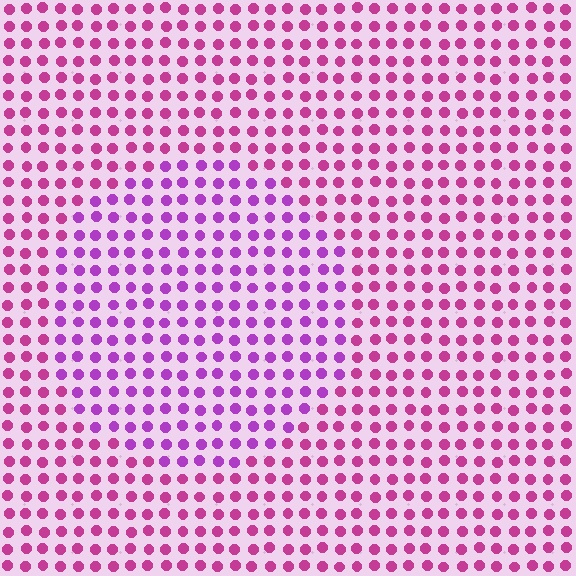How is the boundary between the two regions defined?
The boundary is defined purely by a slight shift in hue (about 30 degrees). Spacing, size, and orientation are identical on both sides.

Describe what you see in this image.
The image is filled with small magenta elements in a uniform arrangement. A circle-shaped region is visible where the elements are tinted to a slightly different hue, forming a subtle color boundary.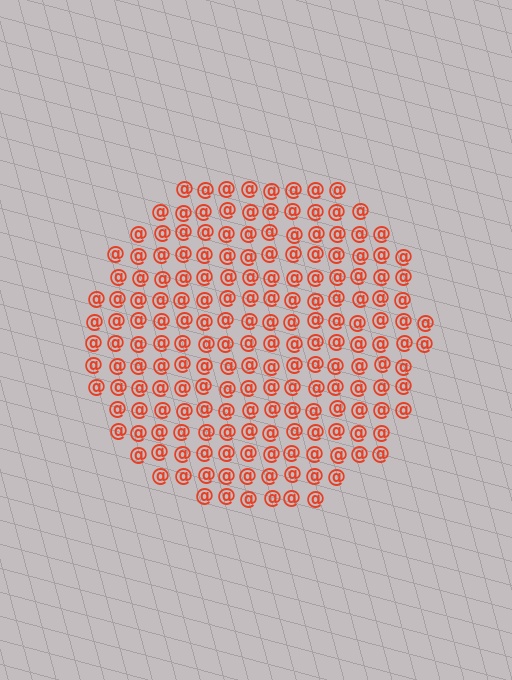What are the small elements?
The small elements are at signs.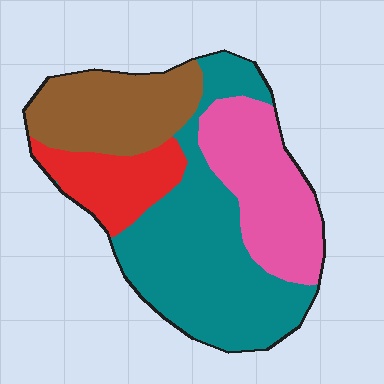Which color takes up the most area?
Teal, at roughly 40%.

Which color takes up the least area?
Red, at roughly 15%.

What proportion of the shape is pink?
Pink covers 24% of the shape.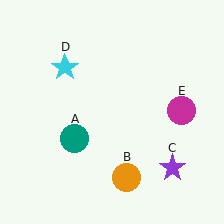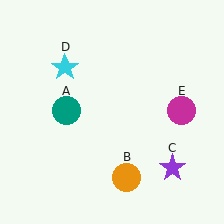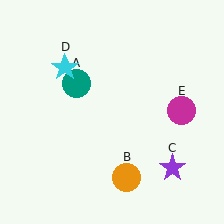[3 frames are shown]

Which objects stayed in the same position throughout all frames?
Orange circle (object B) and purple star (object C) and cyan star (object D) and magenta circle (object E) remained stationary.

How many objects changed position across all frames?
1 object changed position: teal circle (object A).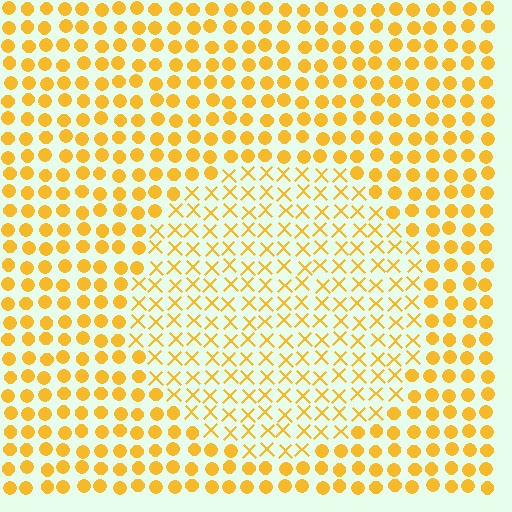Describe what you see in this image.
The image is filled with small yellow elements arranged in a uniform grid. A circle-shaped region contains X marks, while the surrounding area contains circles. The boundary is defined purely by the change in element shape.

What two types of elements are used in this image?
The image uses X marks inside the circle region and circles outside it.